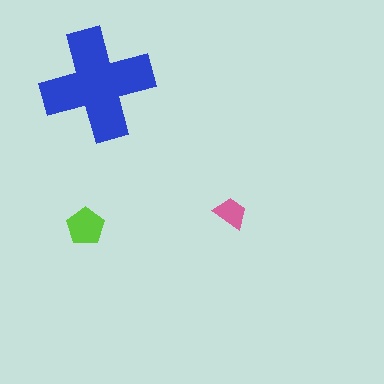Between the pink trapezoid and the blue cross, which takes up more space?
The blue cross.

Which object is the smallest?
The pink trapezoid.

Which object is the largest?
The blue cross.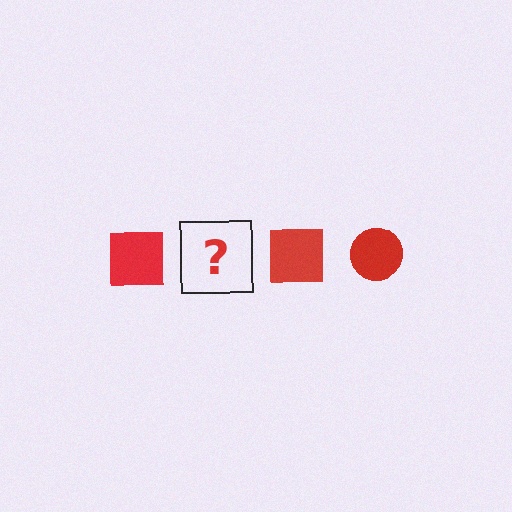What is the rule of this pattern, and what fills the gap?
The rule is that the pattern cycles through square, circle shapes in red. The gap should be filled with a red circle.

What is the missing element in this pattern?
The missing element is a red circle.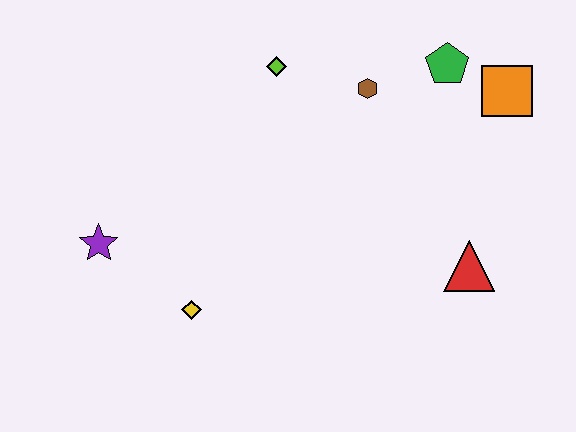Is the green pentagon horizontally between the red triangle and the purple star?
Yes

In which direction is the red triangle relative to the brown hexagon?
The red triangle is below the brown hexagon.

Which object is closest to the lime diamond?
The brown hexagon is closest to the lime diamond.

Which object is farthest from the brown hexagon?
The purple star is farthest from the brown hexagon.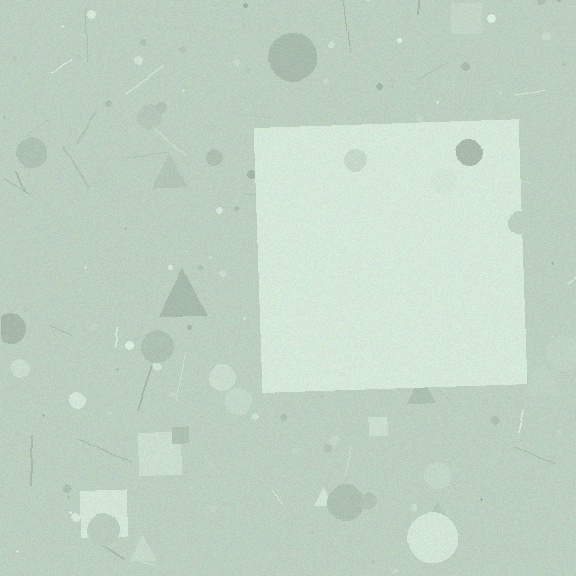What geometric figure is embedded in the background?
A square is embedded in the background.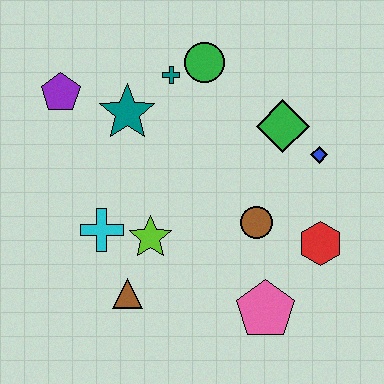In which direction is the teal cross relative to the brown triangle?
The teal cross is above the brown triangle.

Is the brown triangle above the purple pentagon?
No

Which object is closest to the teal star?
The teal cross is closest to the teal star.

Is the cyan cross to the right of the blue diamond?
No